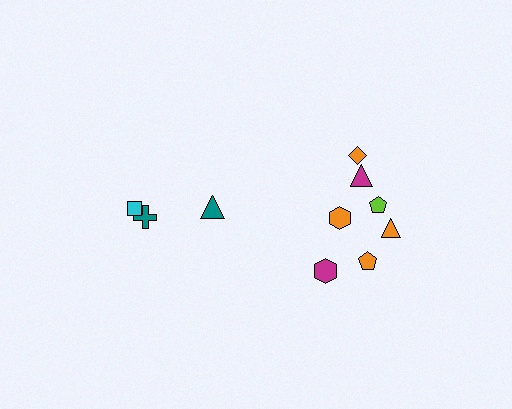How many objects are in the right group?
There are 7 objects.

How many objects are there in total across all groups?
There are 10 objects.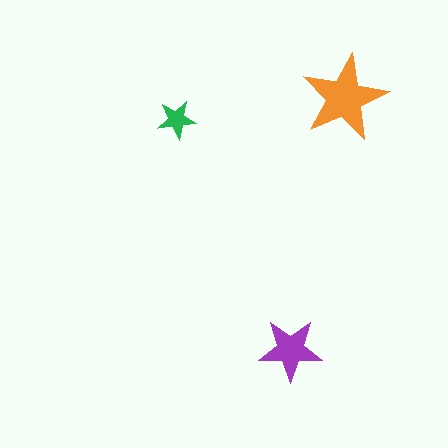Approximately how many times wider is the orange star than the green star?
About 2 times wider.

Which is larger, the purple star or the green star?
The purple one.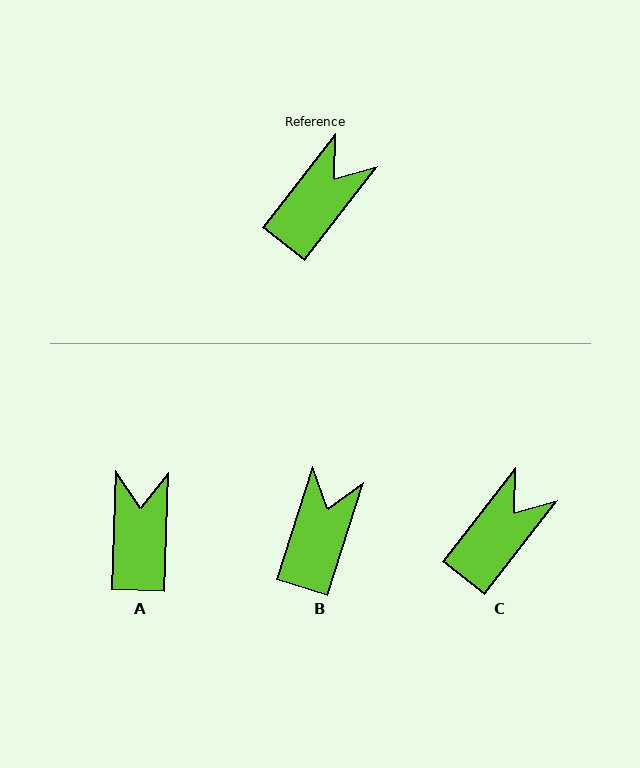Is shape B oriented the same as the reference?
No, it is off by about 20 degrees.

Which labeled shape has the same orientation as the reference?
C.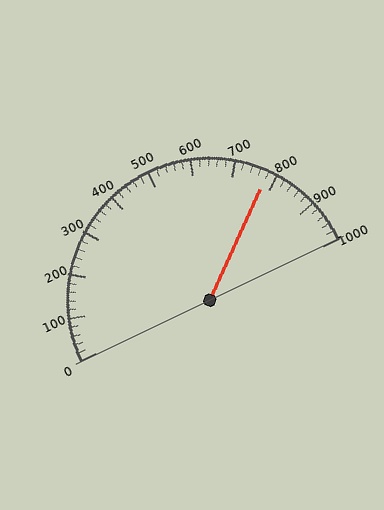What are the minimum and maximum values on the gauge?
The gauge ranges from 0 to 1000.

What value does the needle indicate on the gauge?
The needle indicates approximately 780.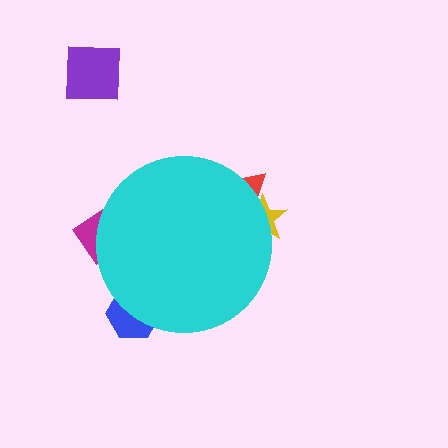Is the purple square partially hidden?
No, the purple square is fully visible.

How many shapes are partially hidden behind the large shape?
4 shapes are partially hidden.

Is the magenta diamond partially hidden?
Yes, the magenta diamond is partially hidden behind the cyan circle.